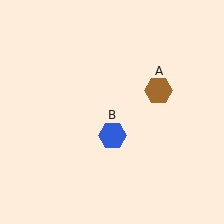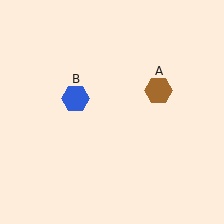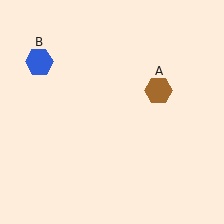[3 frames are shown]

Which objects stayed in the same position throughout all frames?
Brown hexagon (object A) remained stationary.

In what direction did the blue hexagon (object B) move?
The blue hexagon (object B) moved up and to the left.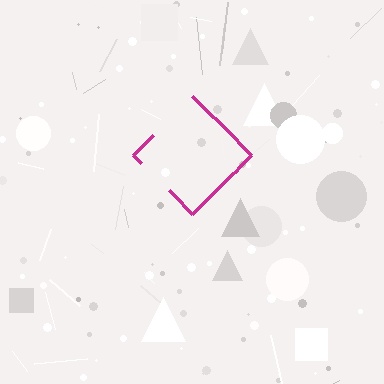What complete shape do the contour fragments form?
The contour fragments form a diamond.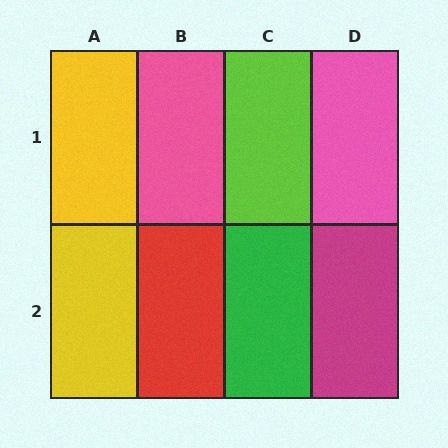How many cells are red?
1 cell is red.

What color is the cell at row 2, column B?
Red.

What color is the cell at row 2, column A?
Yellow.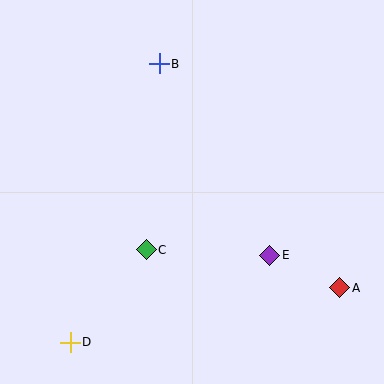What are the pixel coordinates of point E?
Point E is at (270, 255).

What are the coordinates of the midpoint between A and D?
The midpoint between A and D is at (205, 315).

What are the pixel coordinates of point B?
Point B is at (159, 64).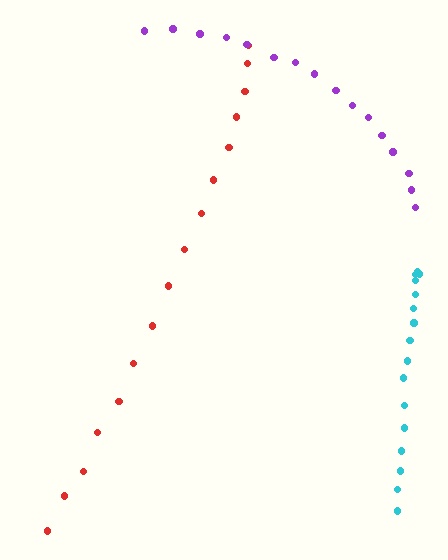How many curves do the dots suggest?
There are 3 distinct paths.